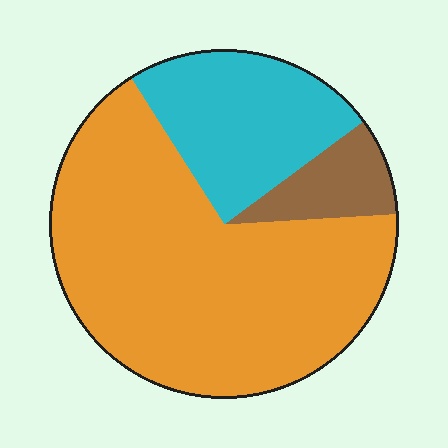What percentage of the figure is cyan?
Cyan takes up between a sixth and a third of the figure.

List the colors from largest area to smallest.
From largest to smallest: orange, cyan, brown.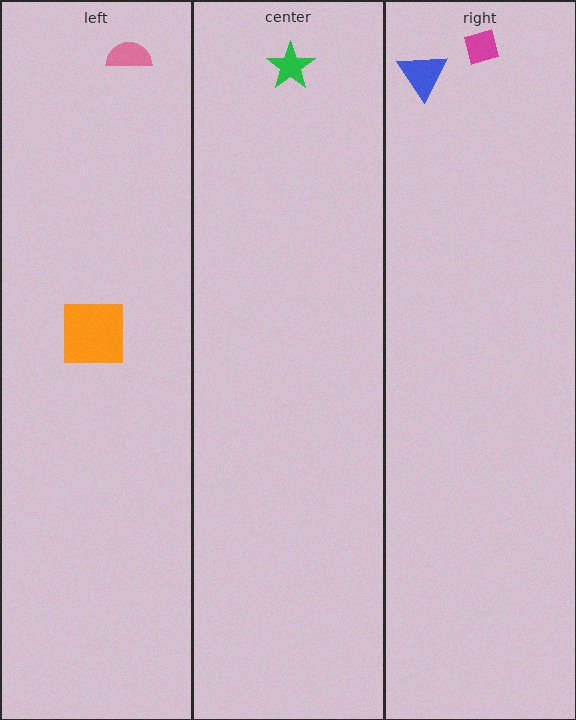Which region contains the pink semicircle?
The left region.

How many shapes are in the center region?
1.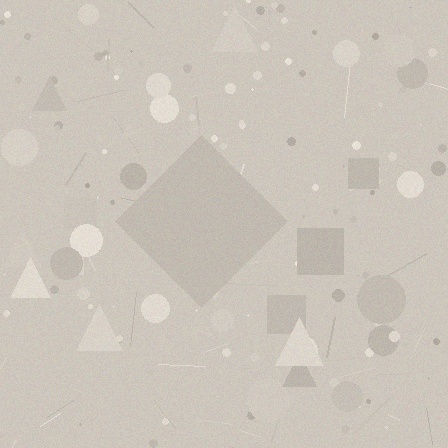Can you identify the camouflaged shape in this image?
The camouflaged shape is a diamond.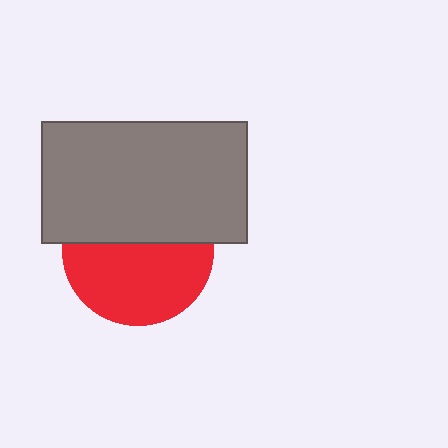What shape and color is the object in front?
The object in front is a gray rectangle.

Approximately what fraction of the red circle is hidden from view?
Roughly 44% of the red circle is hidden behind the gray rectangle.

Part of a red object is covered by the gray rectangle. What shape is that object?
It is a circle.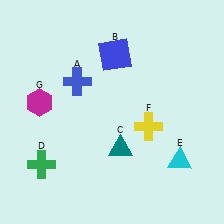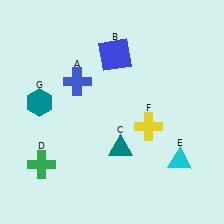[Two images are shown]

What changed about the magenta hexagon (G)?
In Image 1, G is magenta. In Image 2, it changed to teal.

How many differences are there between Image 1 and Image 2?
There is 1 difference between the two images.